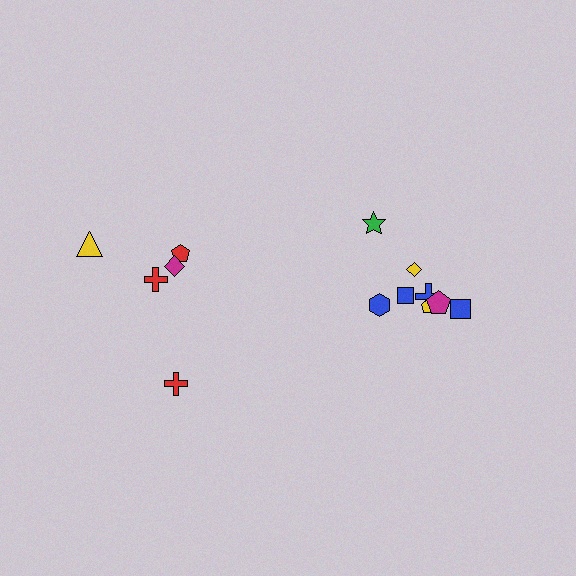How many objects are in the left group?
There are 5 objects.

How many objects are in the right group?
There are 8 objects.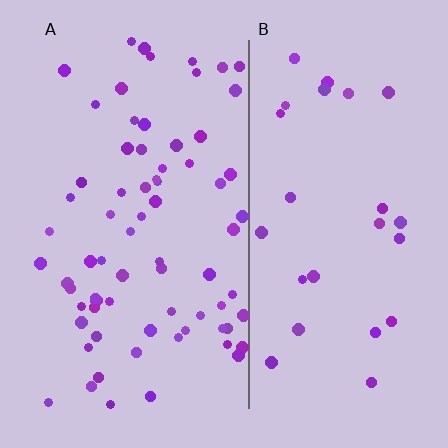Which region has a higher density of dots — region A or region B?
A (the left).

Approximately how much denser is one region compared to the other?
Approximately 2.7× — region A over region B.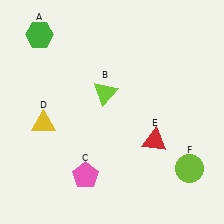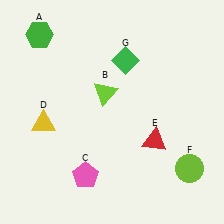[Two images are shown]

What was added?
A green diamond (G) was added in Image 2.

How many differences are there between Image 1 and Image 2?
There is 1 difference between the two images.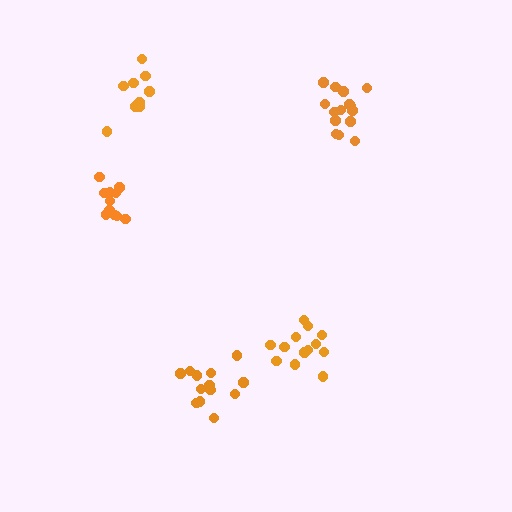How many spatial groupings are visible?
There are 5 spatial groupings.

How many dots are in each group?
Group 1: 9 dots, Group 2: 13 dots, Group 3: 11 dots, Group 4: 15 dots, Group 5: 14 dots (62 total).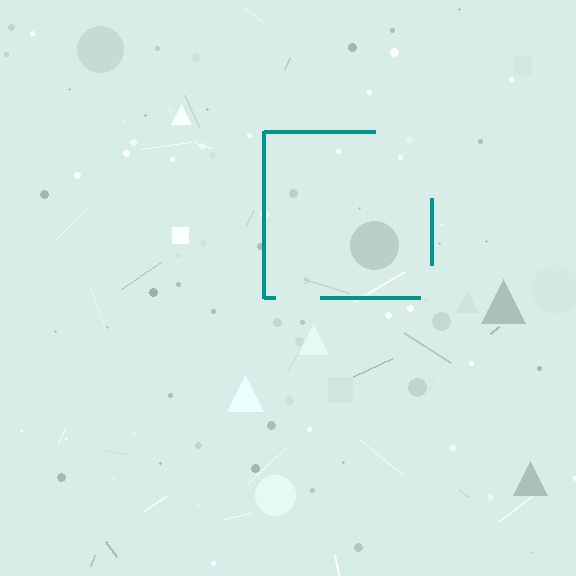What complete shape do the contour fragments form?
The contour fragments form a square.